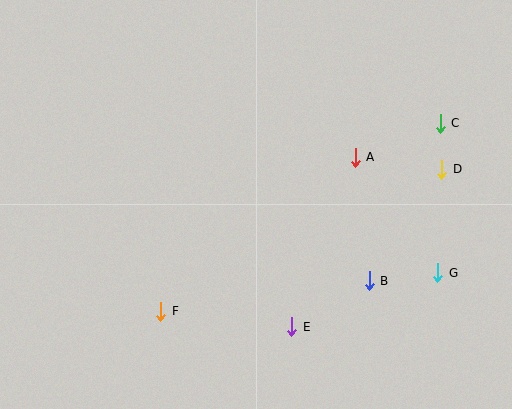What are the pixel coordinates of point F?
Point F is at (161, 312).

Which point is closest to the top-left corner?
Point F is closest to the top-left corner.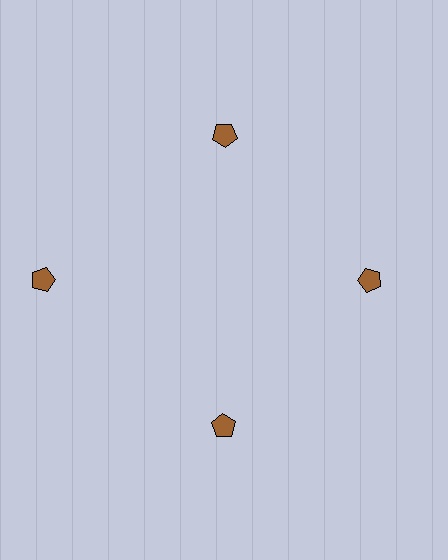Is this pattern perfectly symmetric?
No. The 4 brown pentagons are arranged in a ring, but one element near the 9 o'clock position is pushed outward from the center, breaking the 4-fold rotational symmetry.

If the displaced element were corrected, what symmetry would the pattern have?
It would have 4-fold rotational symmetry — the pattern would map onto itself every 90 degrees.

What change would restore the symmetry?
The symmetry would be restored by moving it inward, back onto the ring so that all 4 pentagons sit at equal angles and equal distance from the center.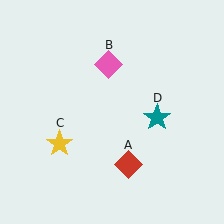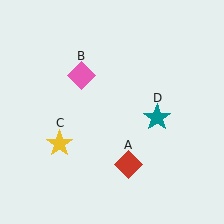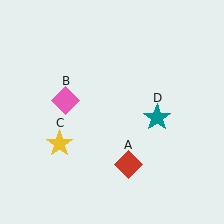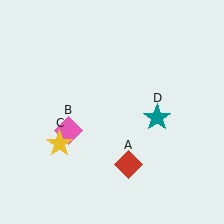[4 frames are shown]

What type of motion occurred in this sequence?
The pink diamond (object B) rotated counterclockwise around the center of the scene.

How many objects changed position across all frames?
1 object changed position: pink diamond (object B).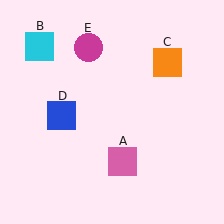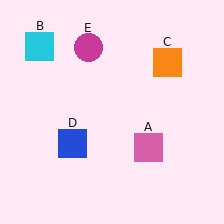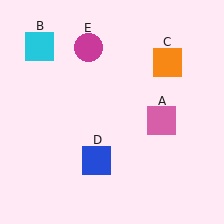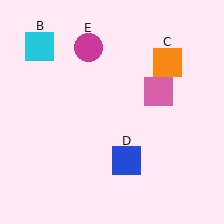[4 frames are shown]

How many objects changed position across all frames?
2 objects changed position: pink square (object A), blue square (object D).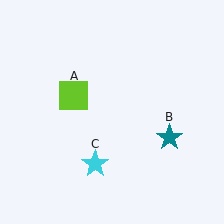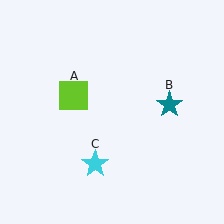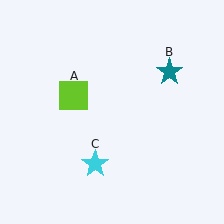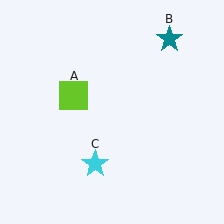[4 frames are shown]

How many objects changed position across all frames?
1 object changed position: teal star (object B).